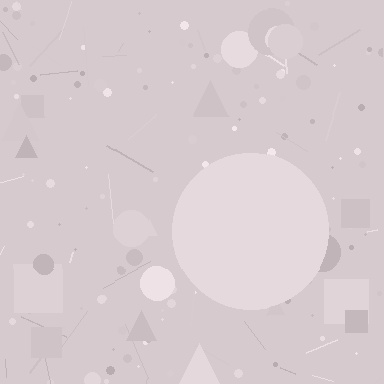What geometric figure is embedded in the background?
A circle is embedded in the background.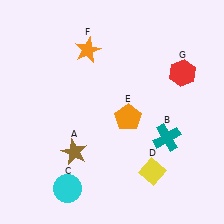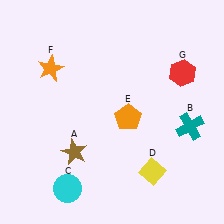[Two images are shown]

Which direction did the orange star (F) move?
The orange star (F) moved left.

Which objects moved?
The objects that moved are: the teal cross (B), the orange star (F).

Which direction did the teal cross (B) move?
The teal cross (B) moved right.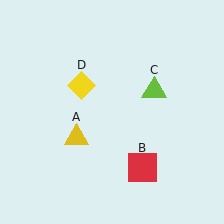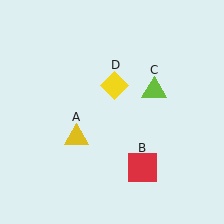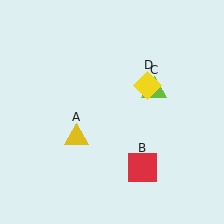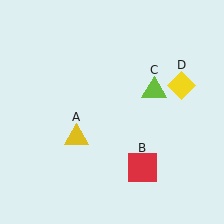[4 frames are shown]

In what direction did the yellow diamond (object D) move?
The yellow diamond (object D) moved right.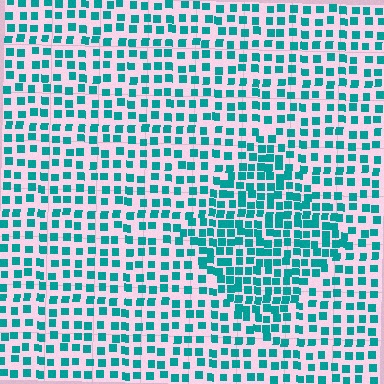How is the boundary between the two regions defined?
The boundary is defined by a change in element density (approximately 1.7x ratio). All elements are the same color, size, and shape.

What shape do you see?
I see a diamond.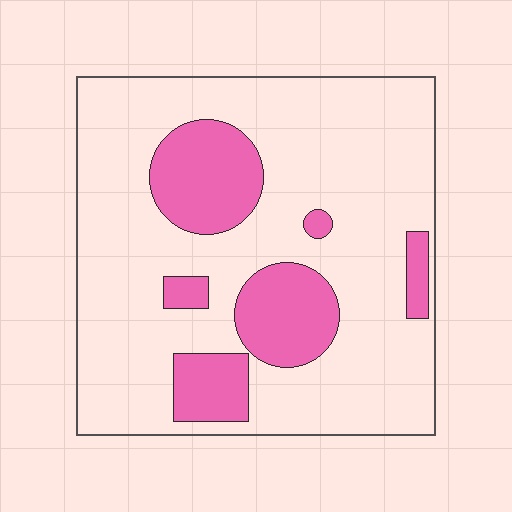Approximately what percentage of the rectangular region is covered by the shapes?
Approximately 20%.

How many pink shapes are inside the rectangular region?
6.